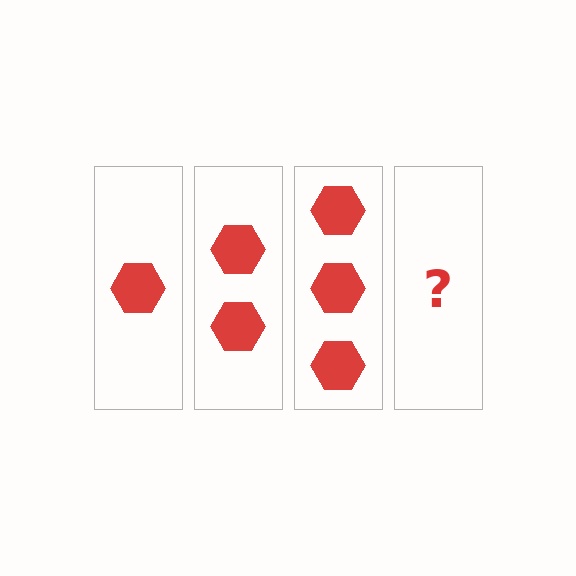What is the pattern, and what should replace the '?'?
The pattern is that each step adds one more hexagon. The '?' should be 4 hexagons.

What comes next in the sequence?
The next element should be 4 hexagons.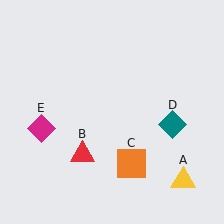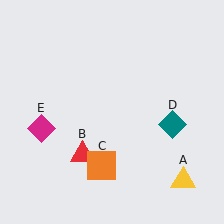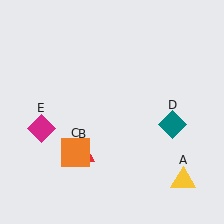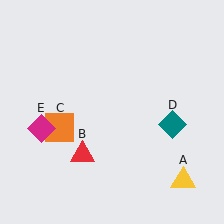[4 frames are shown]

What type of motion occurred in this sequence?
The orange square (object C) rotated clockwise around the center of the scene.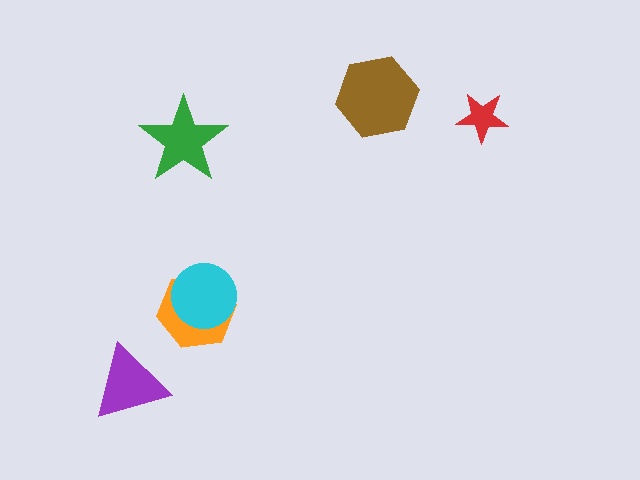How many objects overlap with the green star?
0 objects overlap with the green star.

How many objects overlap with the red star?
0 objects overlap with the red star.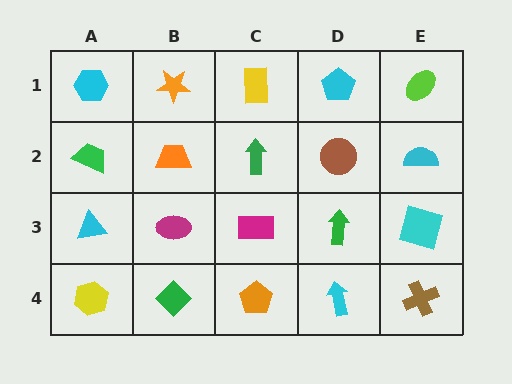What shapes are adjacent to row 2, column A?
A cyan hexagon (row 1, column A), a cyan triangle (row 3, column A), an orange trapezoid (row 2, column B).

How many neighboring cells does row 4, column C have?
3.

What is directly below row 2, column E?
A cyan square.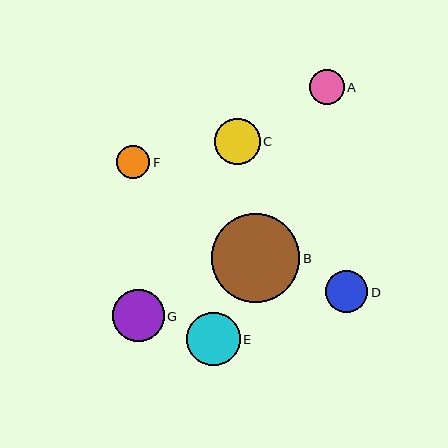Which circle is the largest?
Circle B is the largest with a size of approximately 89 pixels.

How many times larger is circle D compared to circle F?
Circle D is approximately 1.3 times the size of circle F.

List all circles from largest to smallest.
From largest to smallest: B, E, G, C, D, A, F.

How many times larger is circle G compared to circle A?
Circle G is approximately 1.5 times the size of circle A.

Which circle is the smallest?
Circle F is the smallest with a size of approximately 33 pixels.